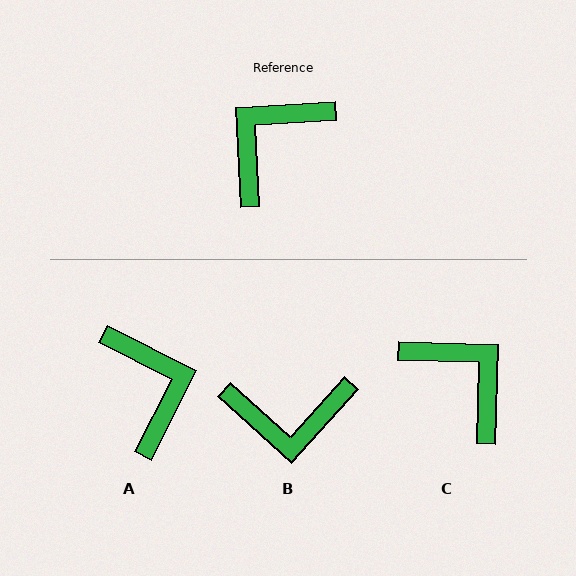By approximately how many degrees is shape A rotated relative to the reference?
Approximately 120 degrees clockwise.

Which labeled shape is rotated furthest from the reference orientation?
B, about 134 degrees away.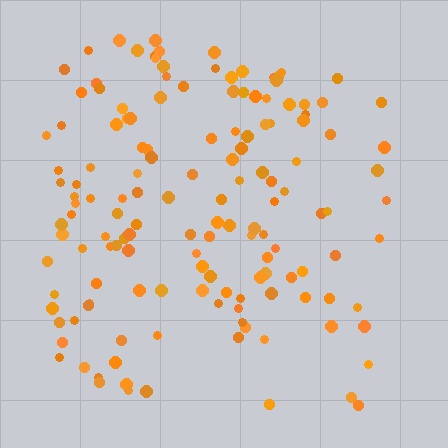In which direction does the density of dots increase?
From right to left, with the left side densest.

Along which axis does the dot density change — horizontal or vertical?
Horizontal.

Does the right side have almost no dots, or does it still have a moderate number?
Still a moderate number, just noticeably fewer than the left.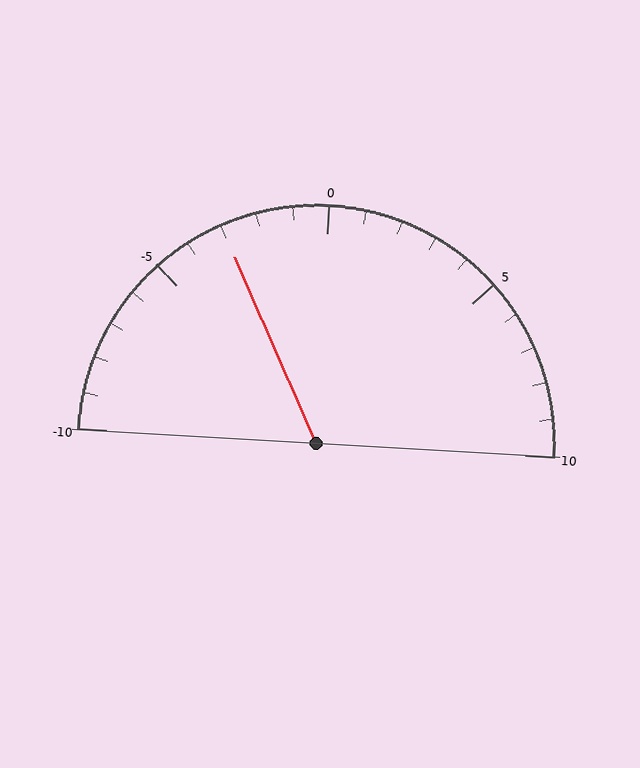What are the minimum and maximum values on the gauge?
The gauge ranges from -10 to 10.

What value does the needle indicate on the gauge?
The needle indicates approximately -3.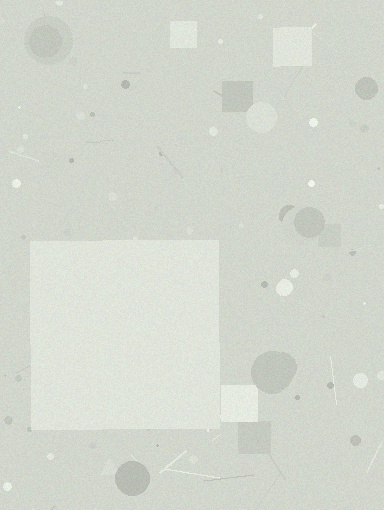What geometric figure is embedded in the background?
A square is embedded in the background.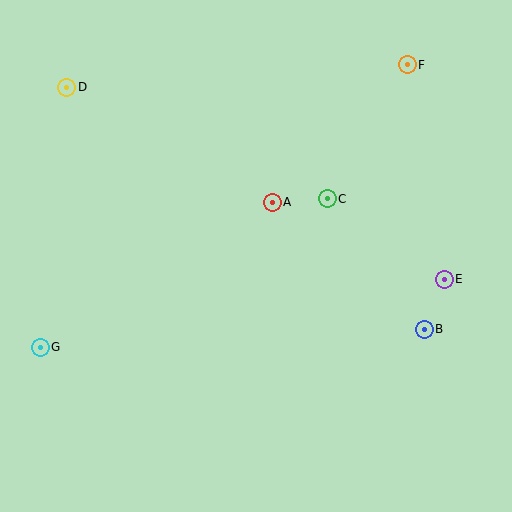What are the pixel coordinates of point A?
Point A is at (272, 202).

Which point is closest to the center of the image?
Point A at (272, 202) is closest to the center.